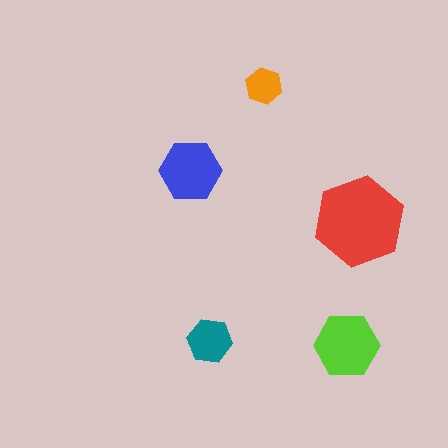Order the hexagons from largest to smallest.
the red one, the lime one, the blue one, the teal one, the orange one.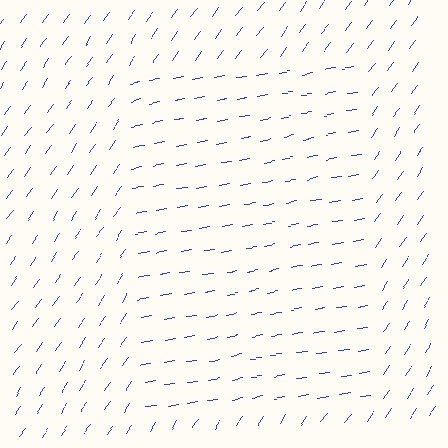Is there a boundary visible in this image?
Yes, there is a texture boundary formed by a change in line orientation.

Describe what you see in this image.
The image is filled with small blue line segments. A rectangle region in the image has lines oriented differently from the surrounding lines, creating a visible texture boundary.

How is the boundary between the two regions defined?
The boundary is defined purely by a change in line orientation (approximately 45 degrees difference). All lines are the same color and thickness.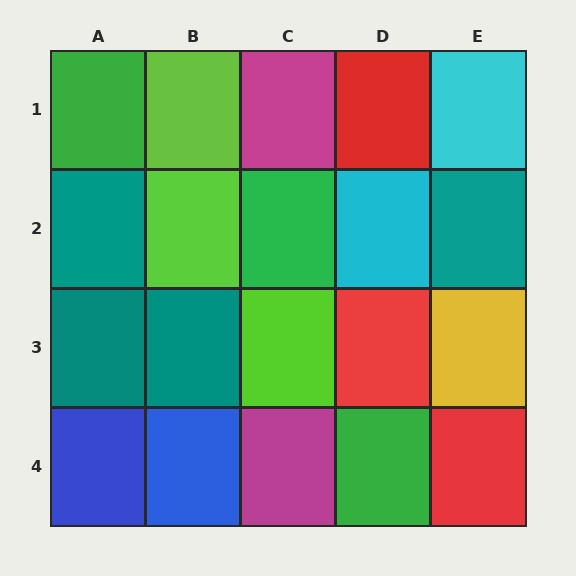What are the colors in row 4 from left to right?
Blue, blue, magenta, green, red.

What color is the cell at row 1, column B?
Lime.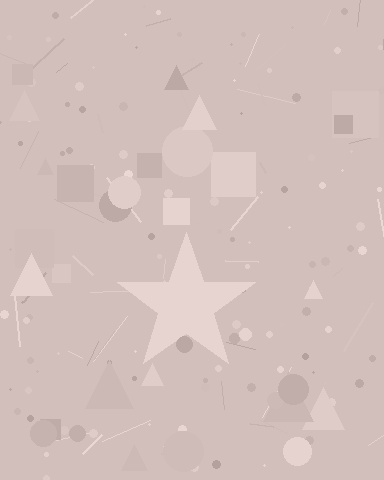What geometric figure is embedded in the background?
A star is embedded in the background.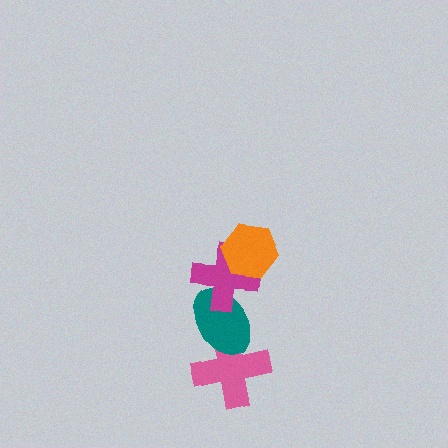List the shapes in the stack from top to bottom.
From top to bottom: the orange hexagon, the magenta cross, the teal ellipse, the pink cross.